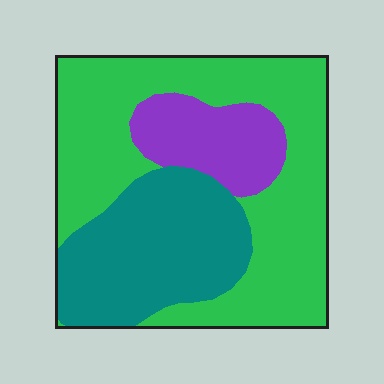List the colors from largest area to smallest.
From largest to smallest: green, teal, purple.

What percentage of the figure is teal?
Teal takes up between a quarter and a half of the figure.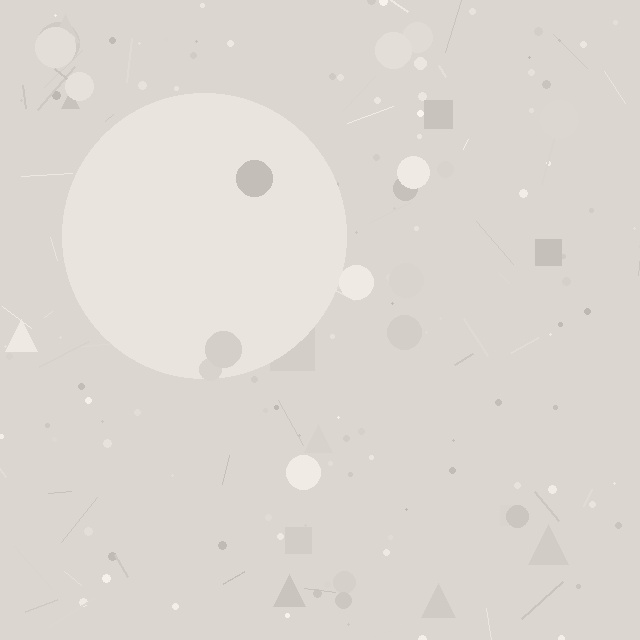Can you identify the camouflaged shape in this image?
The camouflaged shape is a circle.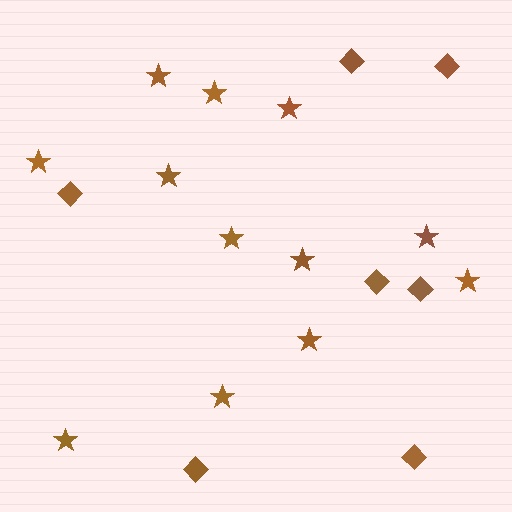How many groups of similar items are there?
There are 2 groups: one group of stars (12) and one group of diamonds (7).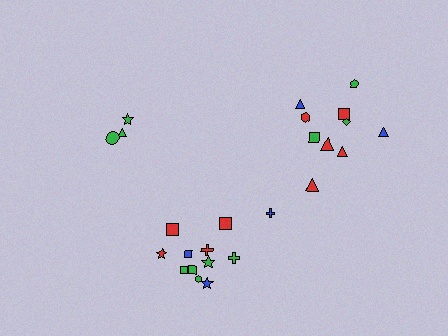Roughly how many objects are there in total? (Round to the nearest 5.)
Roughly 25 objects in total.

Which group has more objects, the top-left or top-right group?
The top-right group.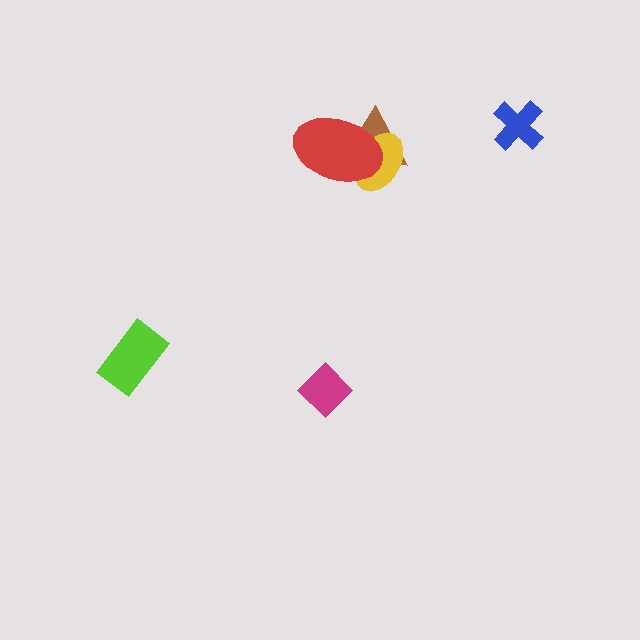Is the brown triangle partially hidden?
Yes, it is partially covered by another shape.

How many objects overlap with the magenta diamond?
0 objects overlap with the magenta diamond.